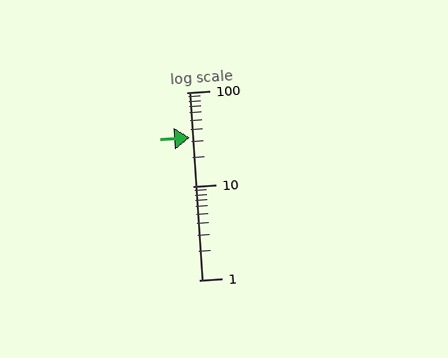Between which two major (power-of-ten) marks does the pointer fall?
The pointer is between 10 and 100.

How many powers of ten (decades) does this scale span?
The scale spans 2 decades, from 1 to 100.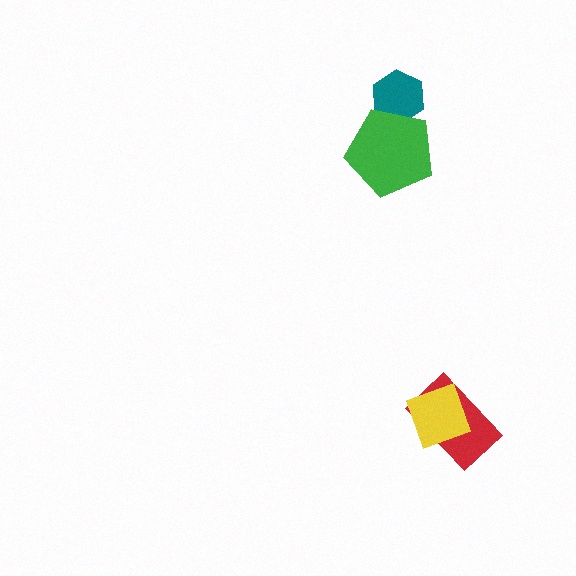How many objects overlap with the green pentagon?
1 object overlaps with the green pentagon.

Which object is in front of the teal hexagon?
The green pentagon is in front of the teal hexagon.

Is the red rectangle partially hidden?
Yes, it is partially covered by another shape.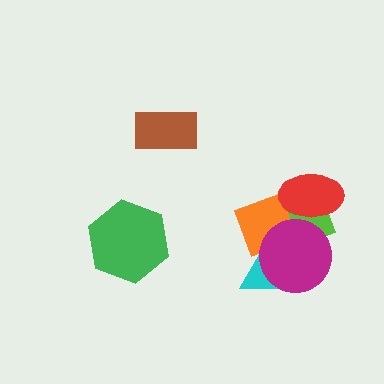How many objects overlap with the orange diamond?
4 objects overlap with the orange diamond.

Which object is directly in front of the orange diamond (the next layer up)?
The cyan triangle is directly in front of the orange diamond.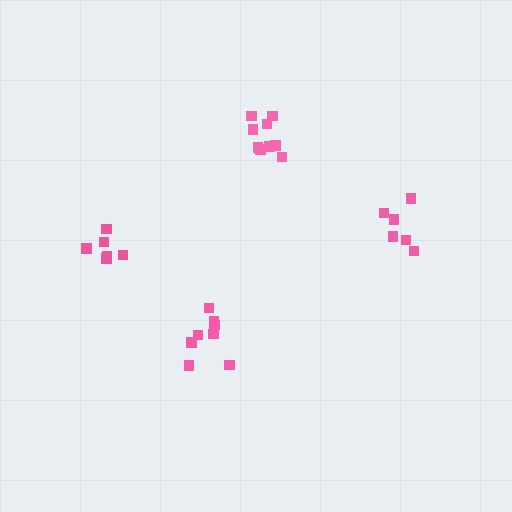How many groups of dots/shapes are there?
There are 4 groups.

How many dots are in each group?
Group 1: 6 dots, Group 2: 8 dots, Group 3: 9 dots, Group 4: 6 dots (29 total).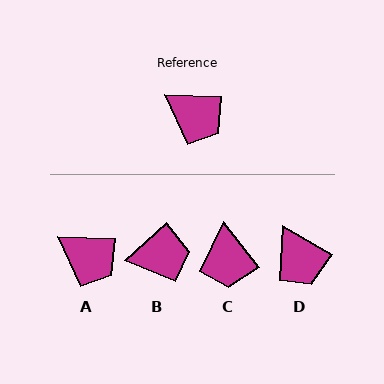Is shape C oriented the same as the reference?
No, it is off by about 50 degrees.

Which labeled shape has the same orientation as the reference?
A.